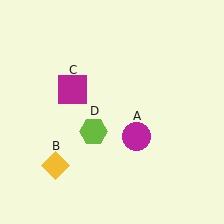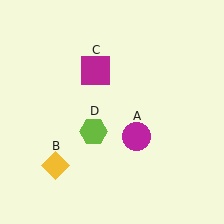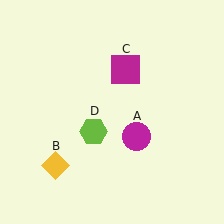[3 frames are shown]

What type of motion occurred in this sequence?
The magenta square (object C) rotated clockwise around the center of the scene.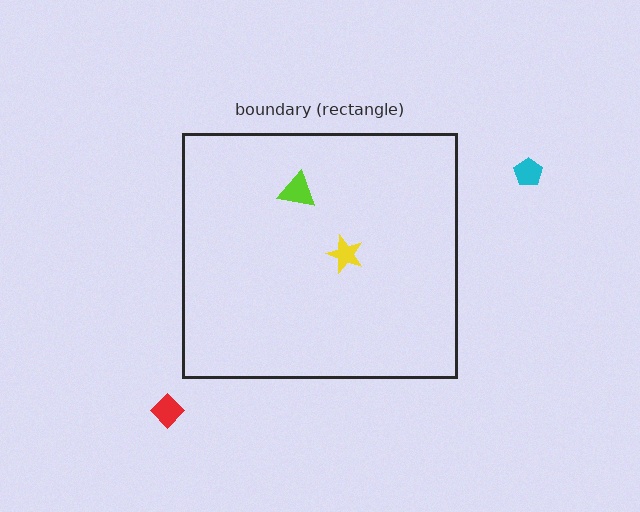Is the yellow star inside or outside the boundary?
Inside.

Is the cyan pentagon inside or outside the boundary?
Outside.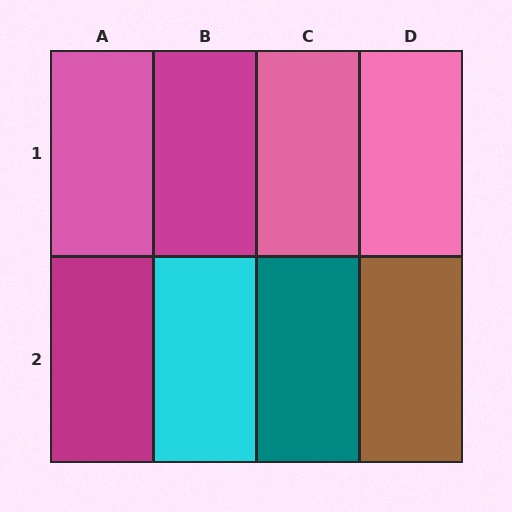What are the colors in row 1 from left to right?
Pink, magenta, pink, pink.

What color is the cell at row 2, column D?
Brown.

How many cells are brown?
1 cell is brown.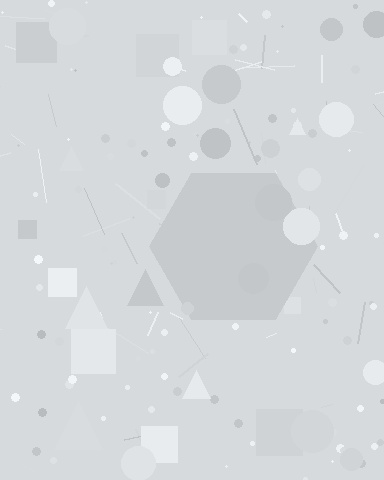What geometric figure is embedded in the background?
A hexagon is embedded in the background.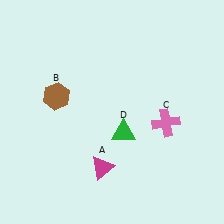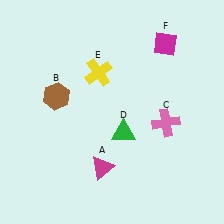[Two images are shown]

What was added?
A yellow cross (E), a magenta diamond (F) were added in Image 2.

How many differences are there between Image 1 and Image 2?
There are 2 differences between the two images.